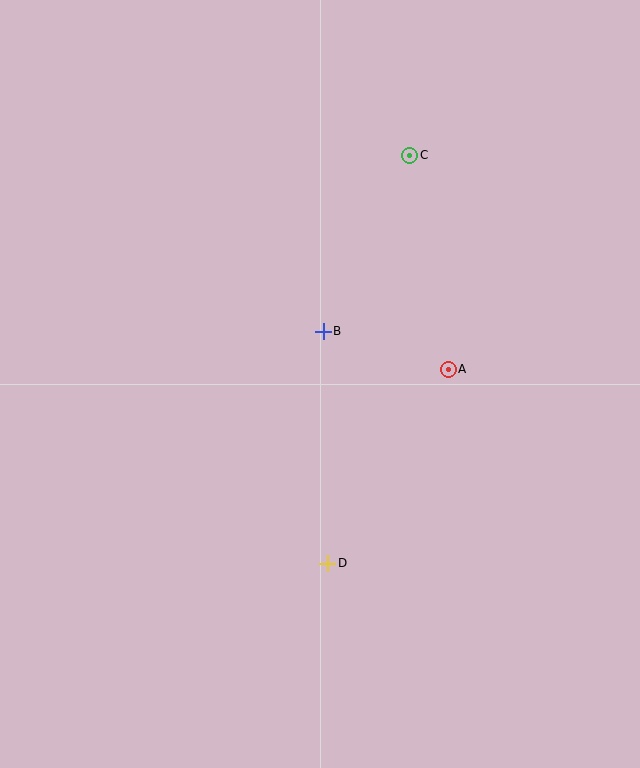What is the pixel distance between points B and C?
The distance between B and C is 196 pixels.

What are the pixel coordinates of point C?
Point C is at (410, 155).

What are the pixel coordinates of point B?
Point B is at (323, 331).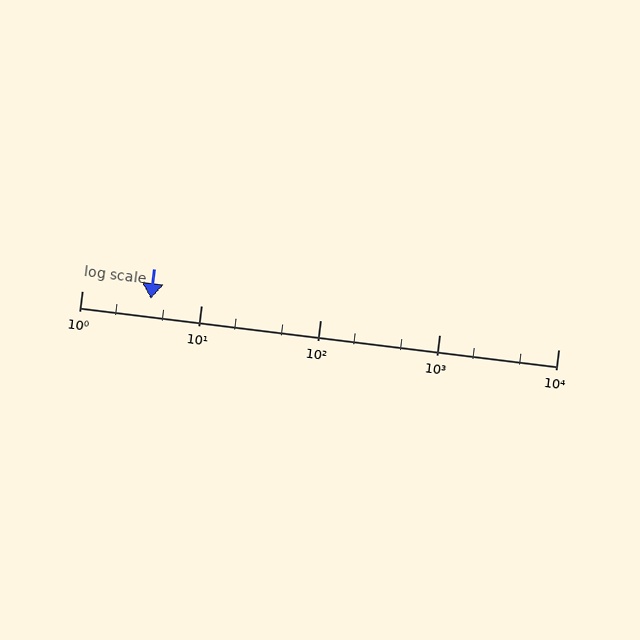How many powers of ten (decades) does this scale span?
The scale spans 4 decades, from 1 to 10000.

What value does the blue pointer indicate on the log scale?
The pointer indicates approximately 3.8.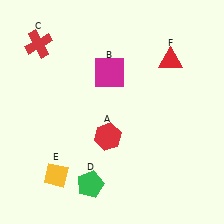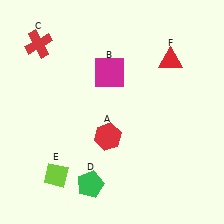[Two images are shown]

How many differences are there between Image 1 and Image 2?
There is 1 difference between the two images.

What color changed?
The diamond (E) changed from yellow in Image 1 to lime in Image 2.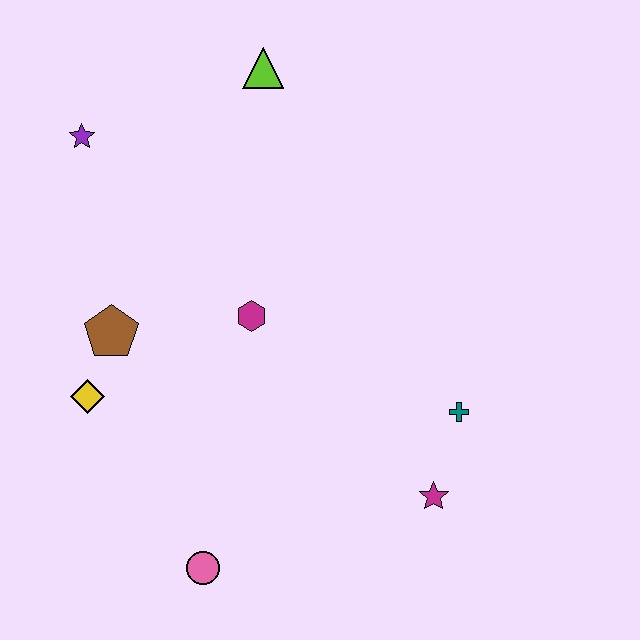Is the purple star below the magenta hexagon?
No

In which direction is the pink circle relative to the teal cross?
The pink circle is to the left of the teal cross.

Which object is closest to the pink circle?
The yellow diamond is closest to the pink circle.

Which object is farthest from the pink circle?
The lime triangle is farthest from the pink circle.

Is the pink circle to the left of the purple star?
No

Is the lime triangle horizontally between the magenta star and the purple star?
Yes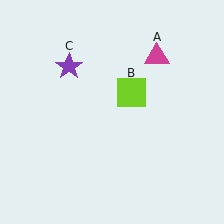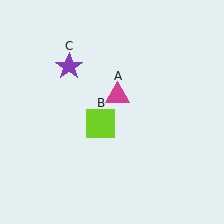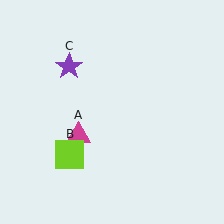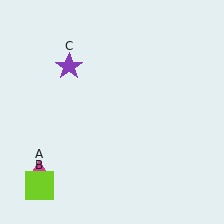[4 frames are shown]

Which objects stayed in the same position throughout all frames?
Purple star (object C) remained stationary.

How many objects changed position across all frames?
2 objects changed position: magenta triangle (object A), lime square (object B).